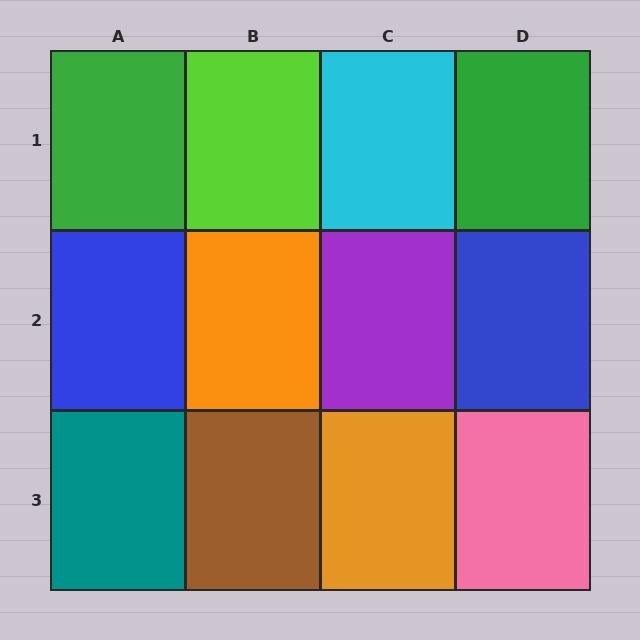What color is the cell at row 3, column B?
Brown.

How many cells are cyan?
1 cell is cyan.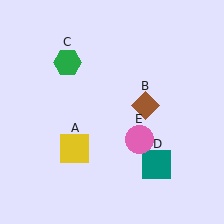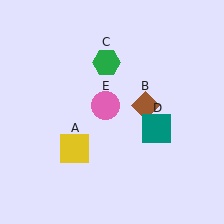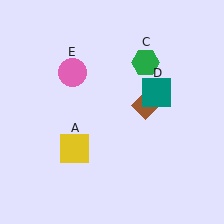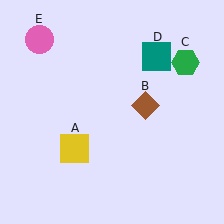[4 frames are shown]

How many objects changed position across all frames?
3 objects changed position: green hexagon (object C), teal square (object D), pink circle (object E).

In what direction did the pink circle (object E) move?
The pink circle (object E) moved up and to the left.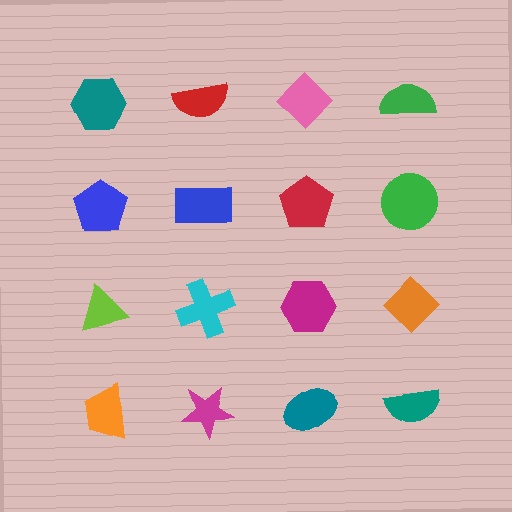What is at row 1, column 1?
A teal hexagon.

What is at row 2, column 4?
A green circle.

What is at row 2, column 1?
A blue pentagon.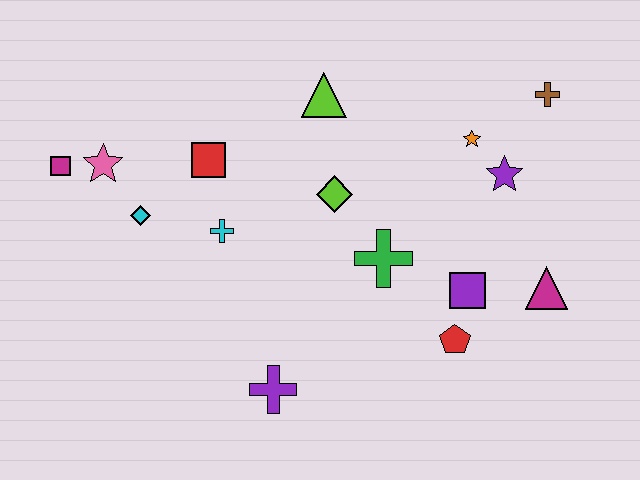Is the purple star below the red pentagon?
No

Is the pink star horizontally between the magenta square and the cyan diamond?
Yes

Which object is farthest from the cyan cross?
The brown cross is farthest from the cyan cross.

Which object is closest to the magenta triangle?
The purple square is closest to the magenta triangle.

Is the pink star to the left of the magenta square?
No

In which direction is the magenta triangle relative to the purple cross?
The magenta triangle is to the right of the purple cross.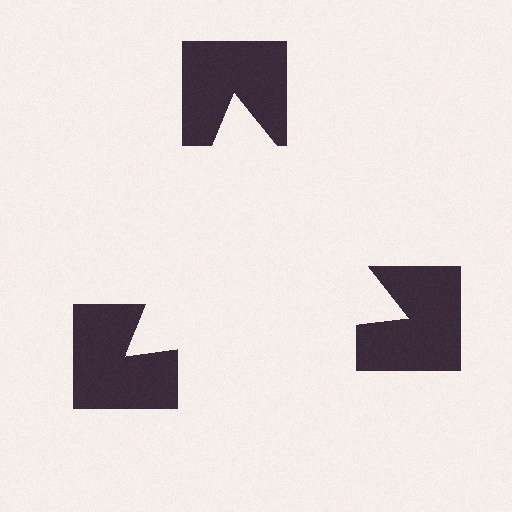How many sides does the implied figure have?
3 sides.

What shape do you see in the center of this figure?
An illusory triangle — its edges are inferred from the aligned wedge cuts in the notched squares, not physically drawn.